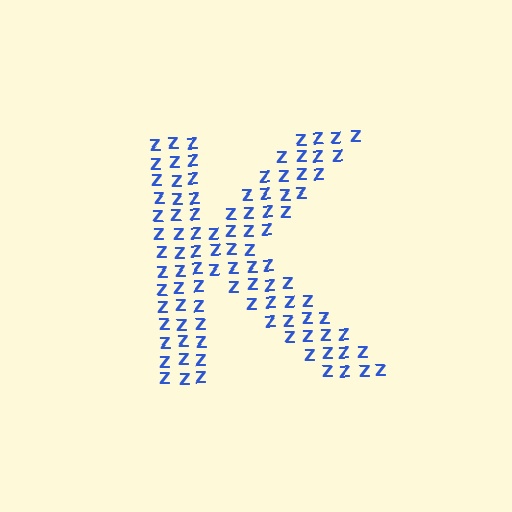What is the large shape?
The large shape is the letter K.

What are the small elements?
The small elements are letter Z's.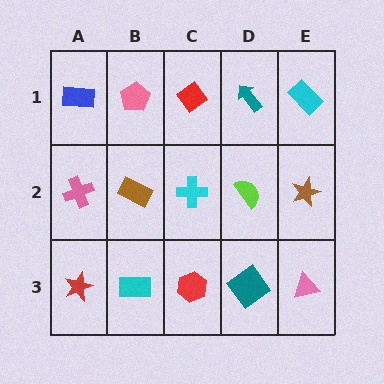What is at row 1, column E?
A cyan rectangle.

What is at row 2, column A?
A pink cross.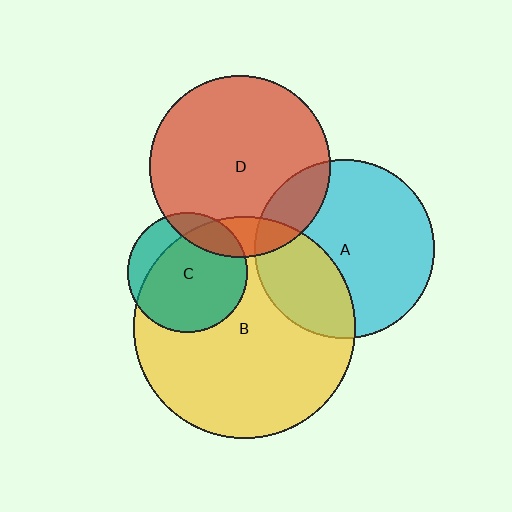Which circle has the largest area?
Circle B (yellow).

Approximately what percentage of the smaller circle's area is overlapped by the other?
Approximately 20%.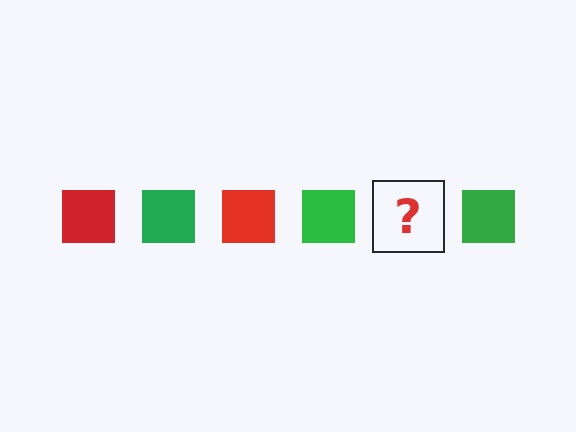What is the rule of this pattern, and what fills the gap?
The rule is that the pattern cycles through red, green squares. The gap should be filled with a red square.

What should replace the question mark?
The question mark should be replaced with a red square.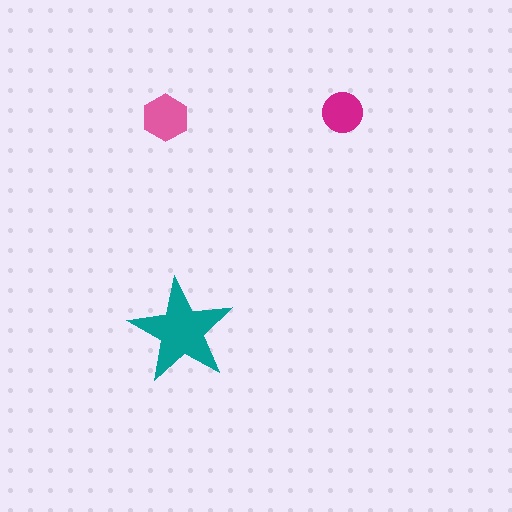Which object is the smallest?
The magenta circle.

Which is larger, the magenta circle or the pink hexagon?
The pink hexagon.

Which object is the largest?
The teal star.